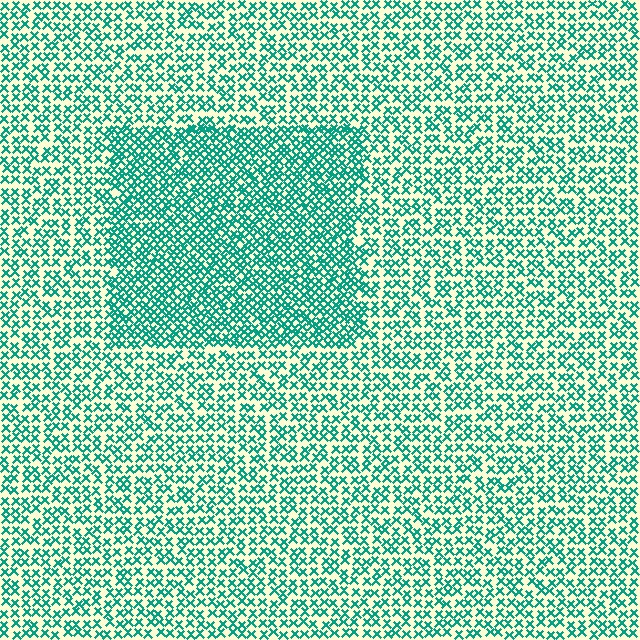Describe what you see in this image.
The image contains small teal elements arranged at two different densities. A rectangle-shaped region is visible where the elements are more densely packed than the surrounding area.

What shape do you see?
I see a rectangle.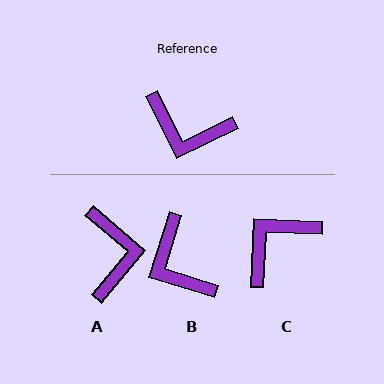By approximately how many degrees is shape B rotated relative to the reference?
Approximately 43 degrees clockwise.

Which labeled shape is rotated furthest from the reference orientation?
C, about 119 degrees away.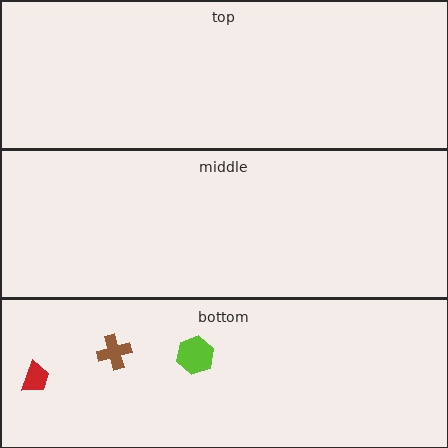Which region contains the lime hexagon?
The bottom region.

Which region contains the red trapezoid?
The bottom region.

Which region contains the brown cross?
The bottom region.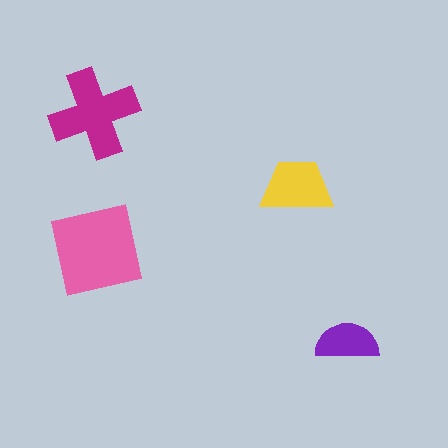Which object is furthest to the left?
The magenta cross is leftmost.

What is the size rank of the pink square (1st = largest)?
1st.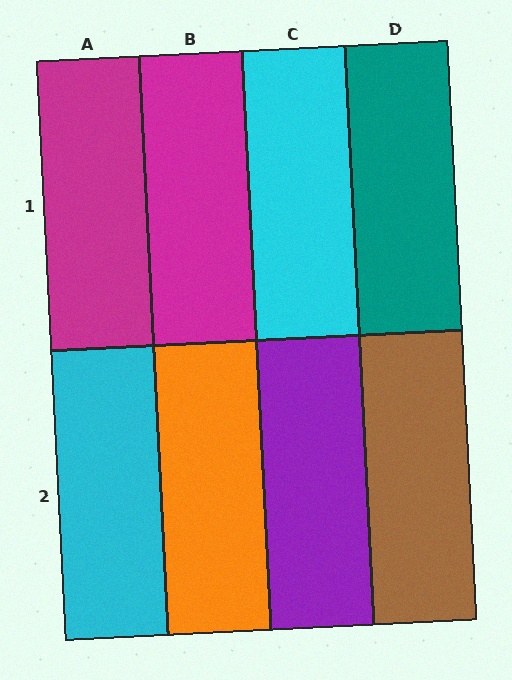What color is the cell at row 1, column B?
Magenta.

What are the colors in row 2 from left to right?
Cyan, orange, purple, brown.